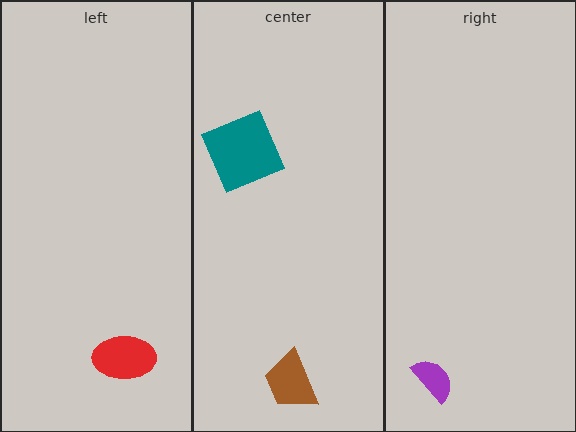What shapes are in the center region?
The brown trapezoid, the teal square.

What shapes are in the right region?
The purple semicircle.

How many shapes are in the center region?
2.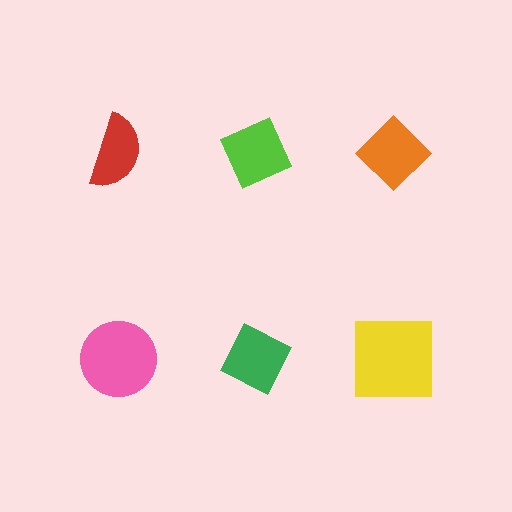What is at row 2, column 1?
A pink circle.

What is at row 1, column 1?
A red semicircle.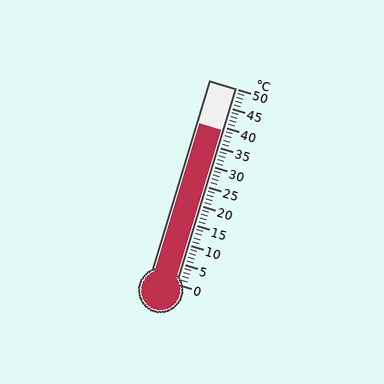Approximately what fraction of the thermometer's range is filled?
The thermometer is filled to approximately 80% of its range.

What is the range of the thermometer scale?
The thermometer scale ranges from 0°C to 50°C.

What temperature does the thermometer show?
The thermometer shows approximately 39°C.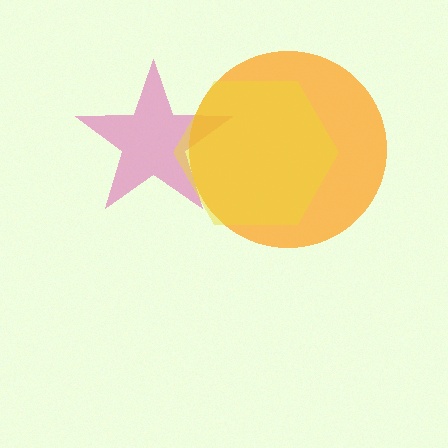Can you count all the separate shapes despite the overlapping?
Yes, there are 3 separate shapes.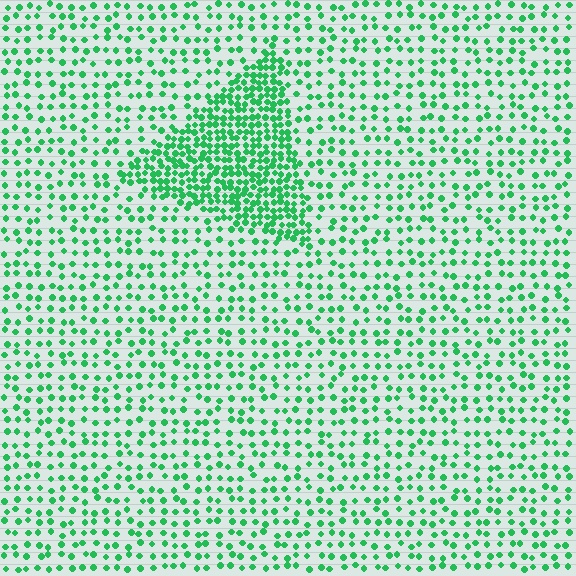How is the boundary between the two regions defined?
The boundary is defined by a change in element density (approximately 2.5x ratio). All elements are the same color, size, and shape.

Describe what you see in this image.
The image contains small green elements arranged at two different densities. A triangle-shaped region is visible where the elements are more densely packed than the surrounding area.